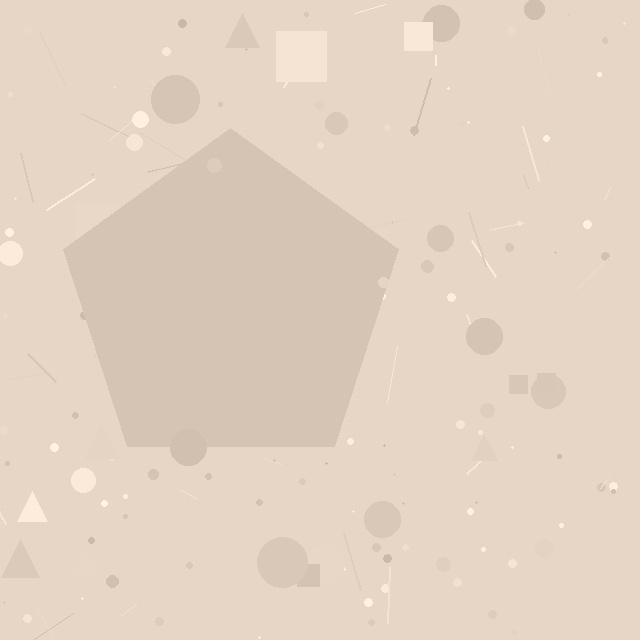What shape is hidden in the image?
A pentagon is hidden in the image.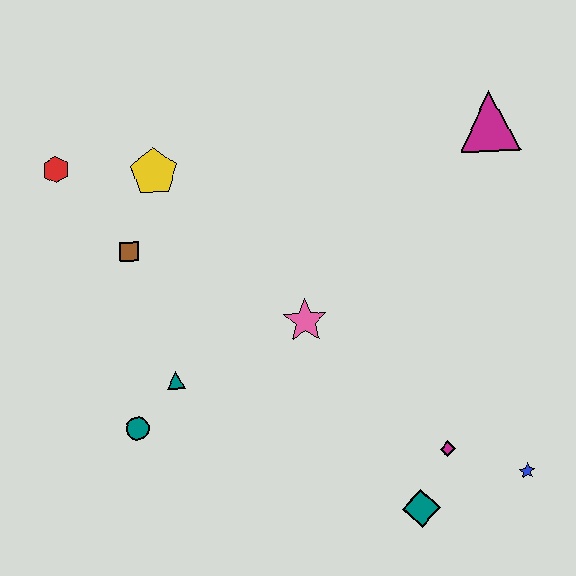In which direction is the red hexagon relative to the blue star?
The red hexagon is to the left of the blue star.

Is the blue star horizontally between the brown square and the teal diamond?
No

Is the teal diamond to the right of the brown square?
Yes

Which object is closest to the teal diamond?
The magenta diamond is closest to the teal diamond.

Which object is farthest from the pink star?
The red hexagon is farthest from the pink star.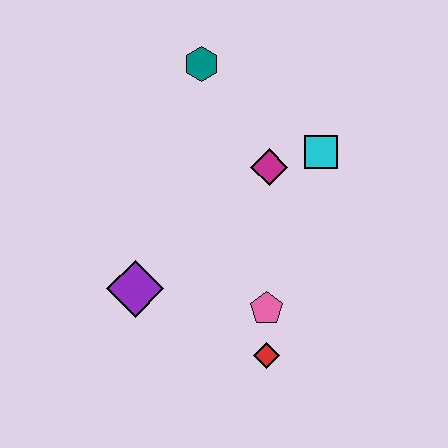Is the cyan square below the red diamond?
No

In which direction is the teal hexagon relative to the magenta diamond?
The teal hexagon is above the magenta diamond.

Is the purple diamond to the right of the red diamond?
No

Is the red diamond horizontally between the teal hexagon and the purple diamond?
No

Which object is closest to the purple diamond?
The pink pentagon is closest to the purple diamond.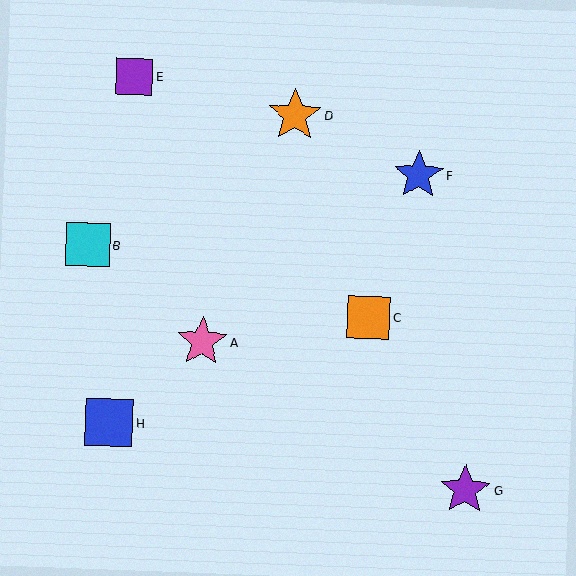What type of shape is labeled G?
Shape G is a purple star.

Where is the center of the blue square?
The center of the blue square is at (109, 422).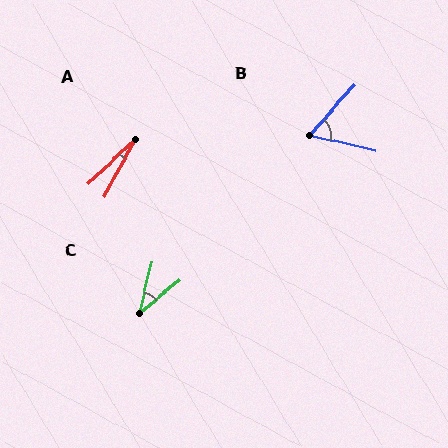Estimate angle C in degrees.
Approximately 37 degrees.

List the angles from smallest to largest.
A (18°), C (37°), B (61°).